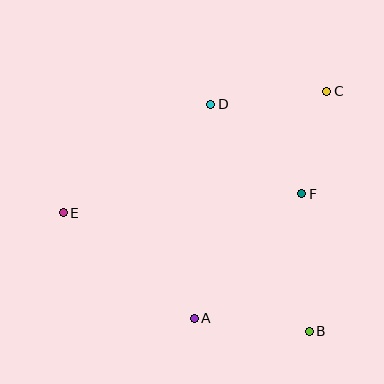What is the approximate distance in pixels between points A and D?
The distance between A and D is approximately 215 pixels.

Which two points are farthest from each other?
Points C and E are farthest from each other.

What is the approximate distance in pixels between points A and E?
The distance between A and E is approximately 168 pixels.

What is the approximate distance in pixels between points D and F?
The distance between D and F is approximately 128 pixels.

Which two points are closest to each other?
Points C and F are closest to each other.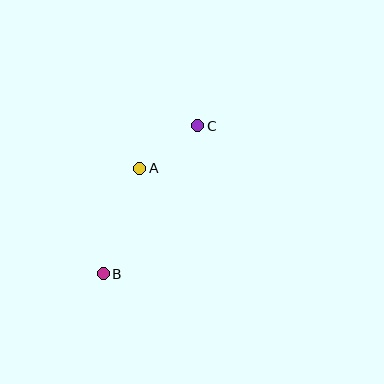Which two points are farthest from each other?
Points B and C are farthest from each other.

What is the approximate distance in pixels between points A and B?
The distance between A and B is approximately 112 pixels.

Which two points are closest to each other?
Points A and C are closest to each other.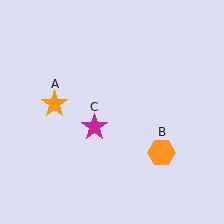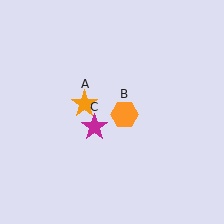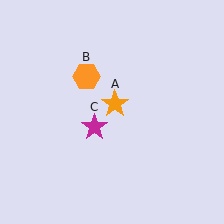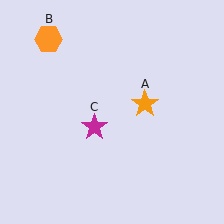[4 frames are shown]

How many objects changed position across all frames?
2 objects changed position: orange star (object A), orange hexagon (object B).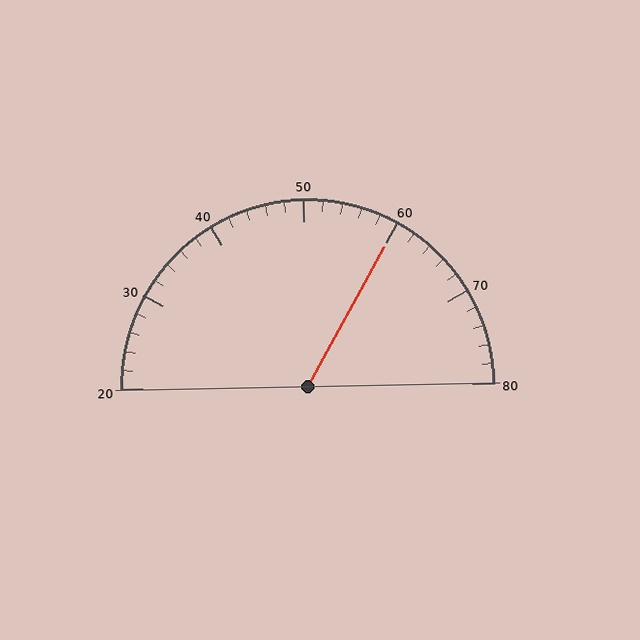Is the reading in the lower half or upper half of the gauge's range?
The reading is in the upper half of the range (20 to 80).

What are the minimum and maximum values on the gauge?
The gauge ranges from 20 to 80.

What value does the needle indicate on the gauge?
The needle indicates approximately 60.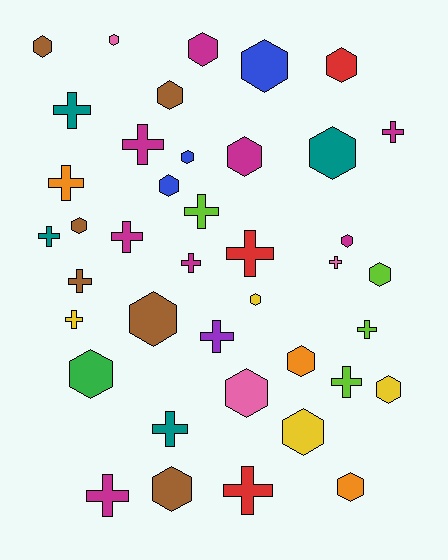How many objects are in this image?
There are 40 objects.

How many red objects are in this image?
There are 3 red objects.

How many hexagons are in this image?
There are 22 hexagons.